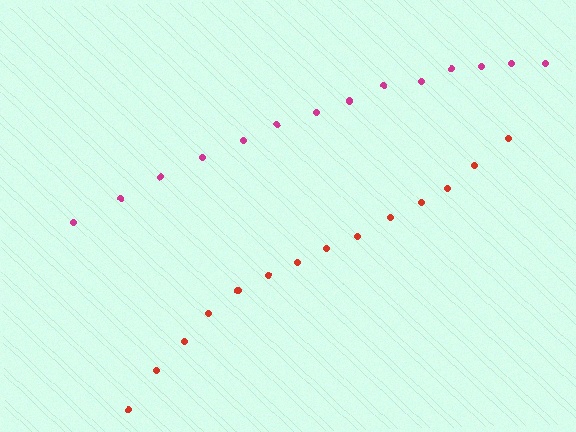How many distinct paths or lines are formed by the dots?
There are 2 distinct paths.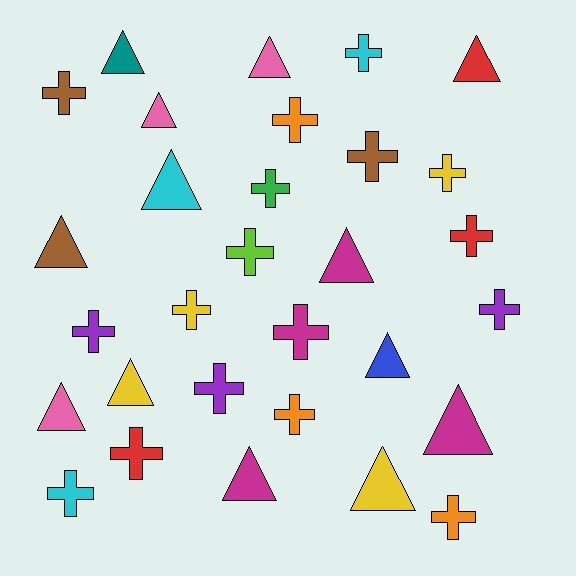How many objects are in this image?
There are 30 objects.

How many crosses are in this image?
There are 17 crosses.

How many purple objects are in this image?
There are 3 purple objects.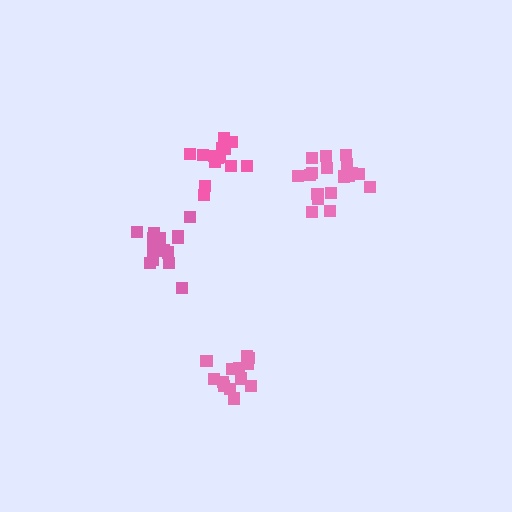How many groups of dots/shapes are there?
There are 4 groups.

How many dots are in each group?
Group 1: 19 dots, Group 2: 13 dots, Group 3: 16 dots, Group 4: 16 dots (64 total).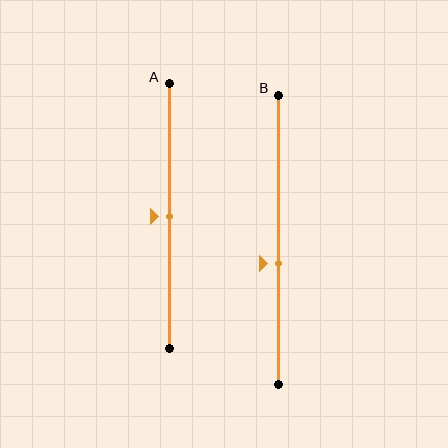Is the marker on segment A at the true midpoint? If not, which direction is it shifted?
Yes, the marker on segment A is at the true midpoint.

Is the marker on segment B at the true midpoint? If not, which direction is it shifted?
No, the marker on segment B is shifted downward by about 8% of the segment length.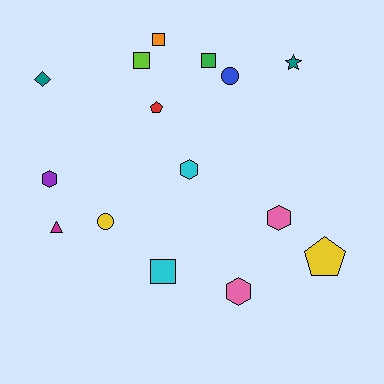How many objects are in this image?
There are 15 objects.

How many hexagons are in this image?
There are 4 hexagons.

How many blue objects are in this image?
There is 1 blue object.